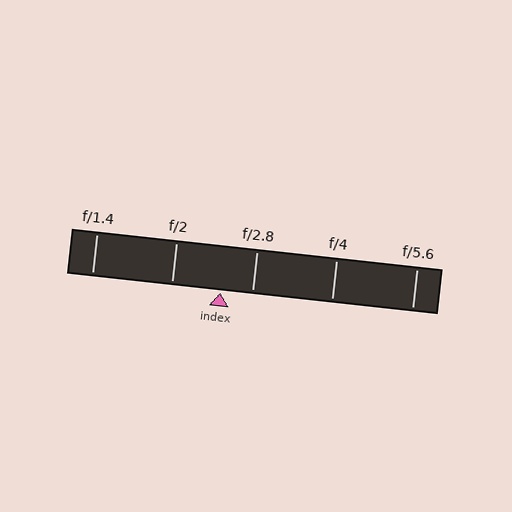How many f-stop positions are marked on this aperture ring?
There are 5 f-stop positions marked.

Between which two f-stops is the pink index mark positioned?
The index mark is between f/2 and f/2.8.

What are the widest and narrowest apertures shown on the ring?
The widest aperture shown is f/1.4 and the narrowest is f/5.6.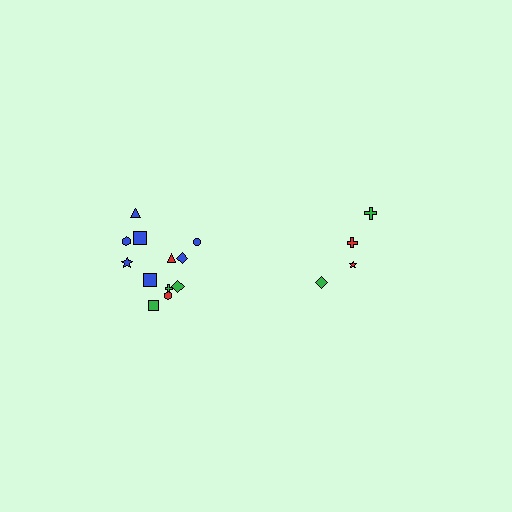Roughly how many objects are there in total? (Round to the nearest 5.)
Roughly 15 objects in total.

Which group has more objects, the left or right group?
The left group.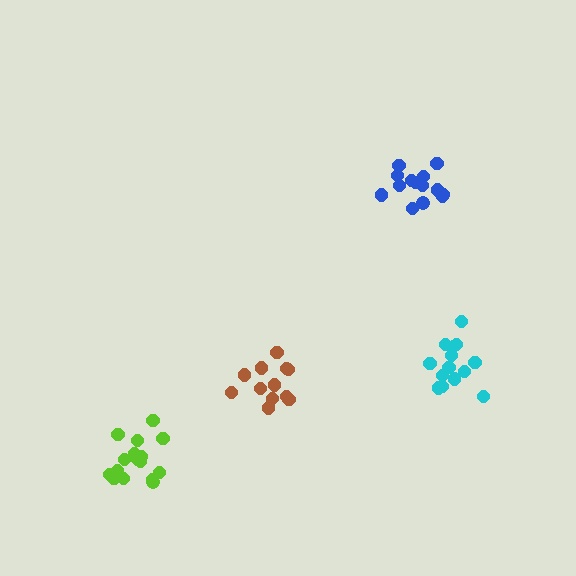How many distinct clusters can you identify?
There are 4 distinct clusters.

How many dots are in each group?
Group 1: 16 dots, Group 2: 14 dots, Group 3: 16 dots, Group 4: 12 dots (58 total).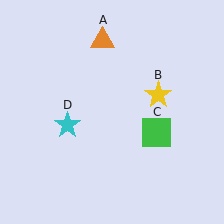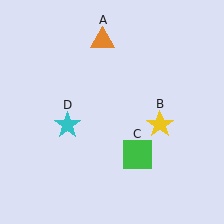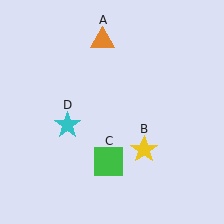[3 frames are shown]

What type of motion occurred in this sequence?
The yellow star (object B), green square (object C) rotated clockwise around the center of the scene.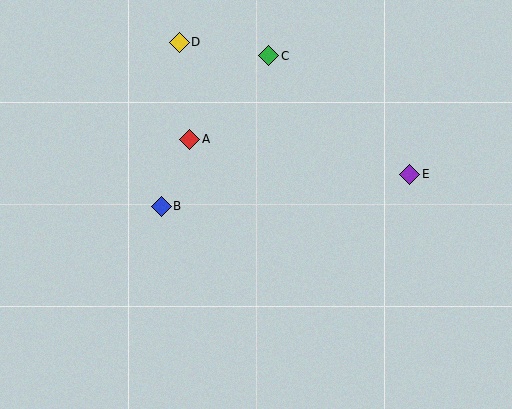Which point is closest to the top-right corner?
Point E is closest to the top-right corner.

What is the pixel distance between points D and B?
The distance between D and B is 165 pixels.